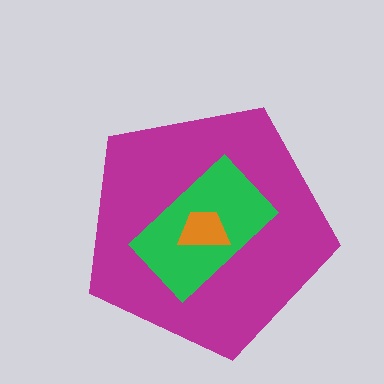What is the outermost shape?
The magenta pentagon.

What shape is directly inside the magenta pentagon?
The green rectangle.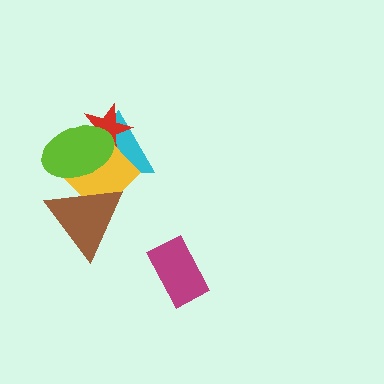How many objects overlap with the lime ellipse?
4 objects overlap with the lime ellipse.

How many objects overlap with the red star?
3 objects overlap with the red star.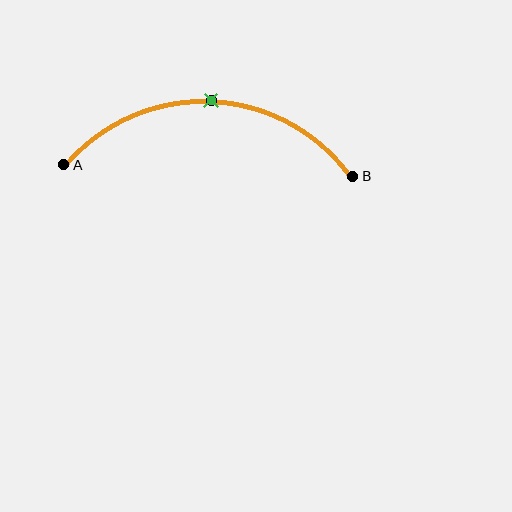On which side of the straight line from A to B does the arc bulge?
The arc bulges above the straight line connecting A and B.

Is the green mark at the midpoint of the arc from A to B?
Yes. The green mark lies on the arc at equal arc-length from both A and B — it is the arc midpoint.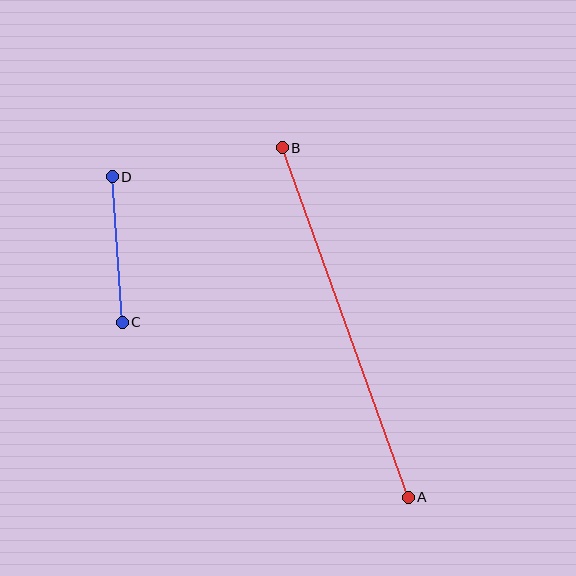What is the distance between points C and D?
The distance is approximately 145 pixels.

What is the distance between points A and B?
The distance is approximately 371 pixels.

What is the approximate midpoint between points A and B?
The midpoint is at approximately (345, 323) pixels.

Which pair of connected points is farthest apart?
Points A and B are farthest apart.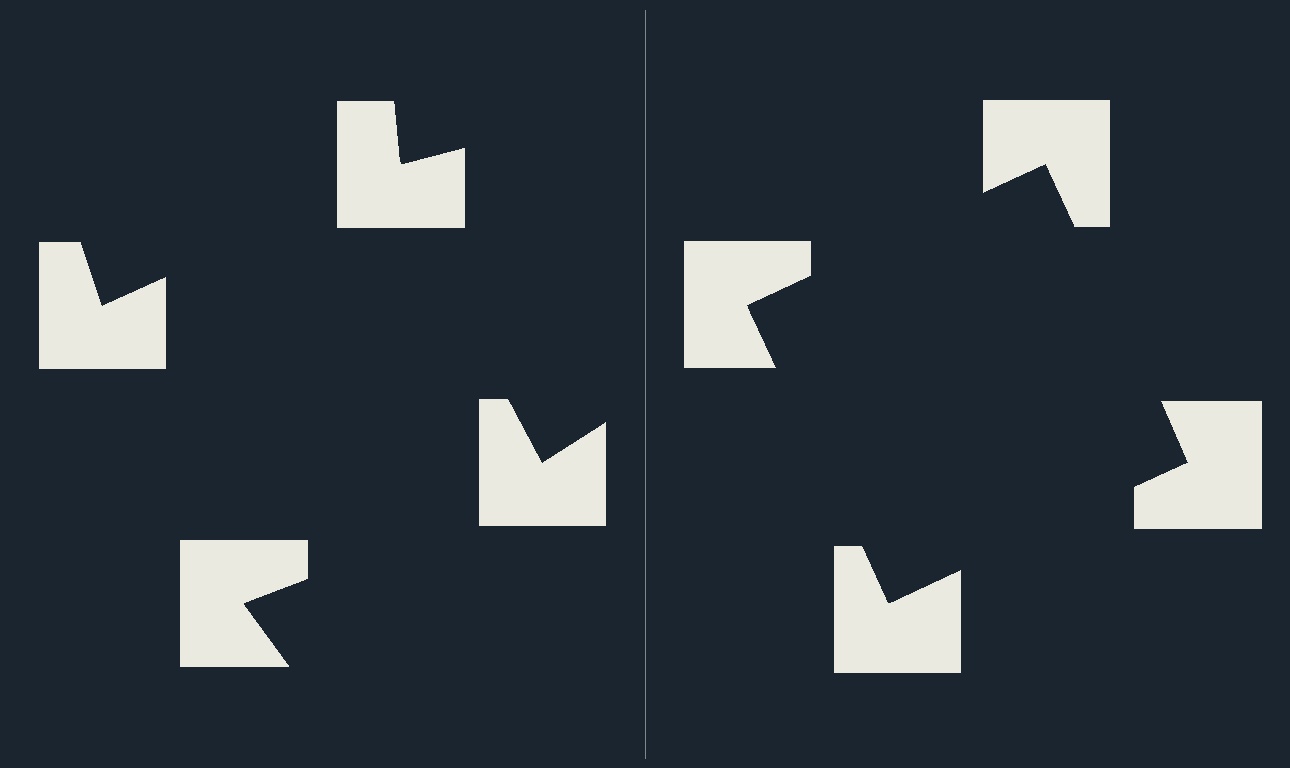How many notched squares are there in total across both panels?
8 — 4 on each side.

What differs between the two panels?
The notched squares are positioned identically on both sides; only the wedge orientations differ. On the right they align to a square; on the left they are misaligned.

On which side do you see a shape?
An illusory square appears on the right side. On the left side the wedge cuts are rotated, so no coherent shape forms.